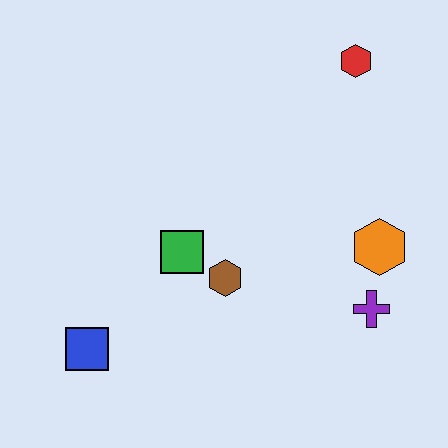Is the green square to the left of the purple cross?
Yes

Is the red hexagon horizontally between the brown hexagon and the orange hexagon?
Yes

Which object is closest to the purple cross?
The orange hexagon is closest to the purple cross.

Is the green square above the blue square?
Yes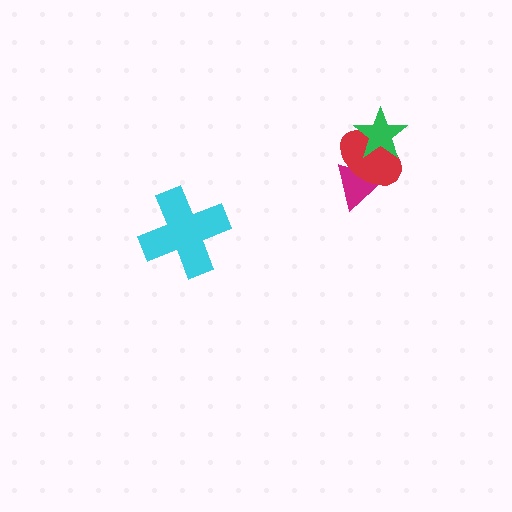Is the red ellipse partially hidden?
Yes, it is partially covered by another shape.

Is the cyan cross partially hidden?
No, no other shape covers it.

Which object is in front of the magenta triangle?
The red ellipse is in front of the magenta triangle.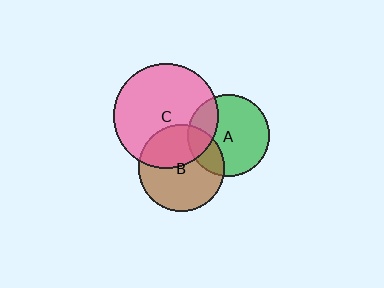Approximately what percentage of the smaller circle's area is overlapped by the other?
Approximately 25%.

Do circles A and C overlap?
Yes.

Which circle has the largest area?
Circle C (pink).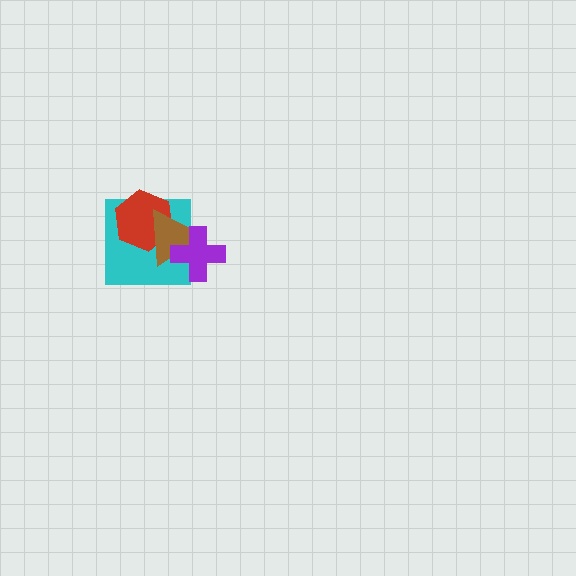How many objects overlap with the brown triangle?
3 objects overlap with the brown triangle.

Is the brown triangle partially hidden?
Yes, it is partially covered by another shape.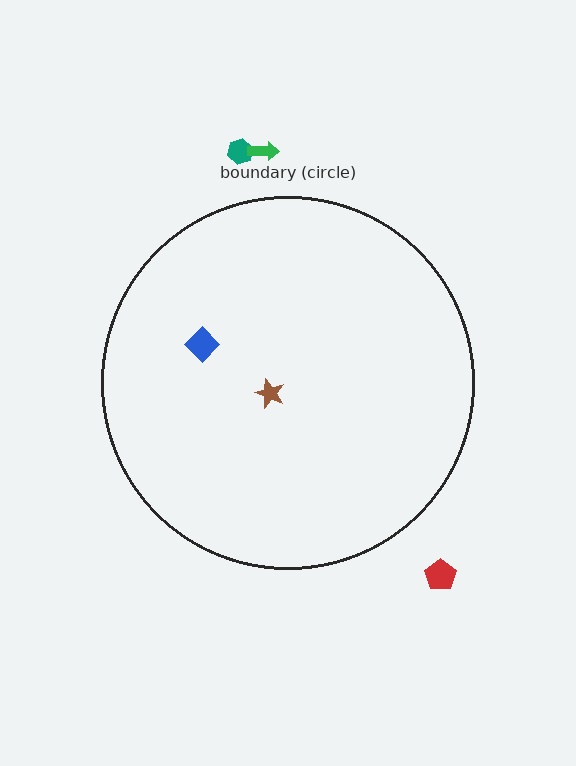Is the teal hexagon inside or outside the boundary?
Outside.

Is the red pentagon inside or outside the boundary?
Outside.